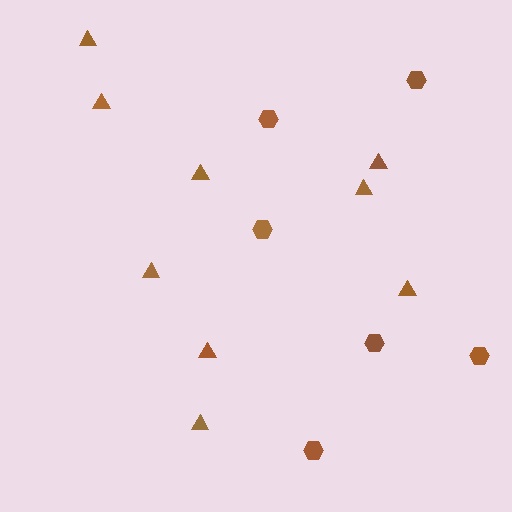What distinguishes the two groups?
There are 2 groups: one group of hexagons (6) and one group of triangles (9).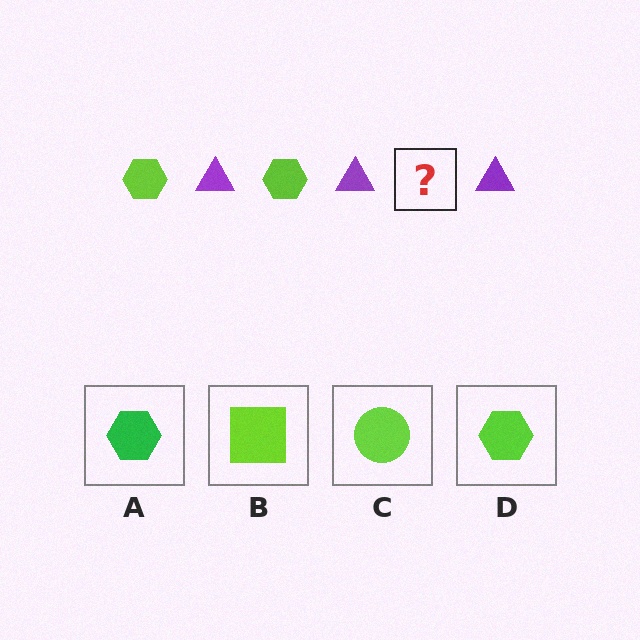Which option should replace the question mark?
Option D.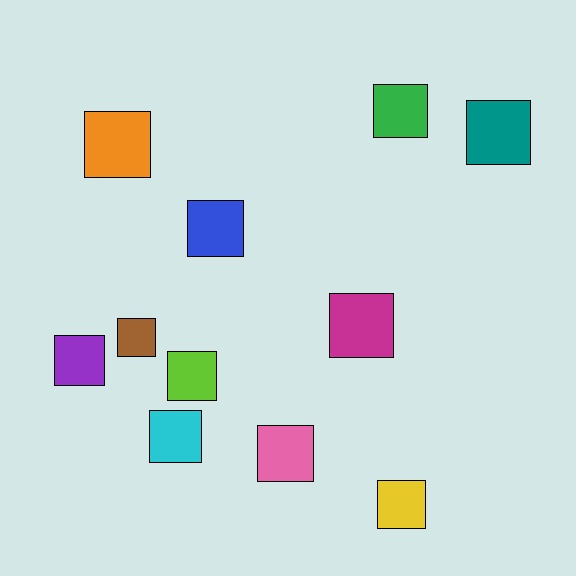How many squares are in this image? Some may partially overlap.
There are 11 squares.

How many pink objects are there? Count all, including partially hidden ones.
There is 1 pink object.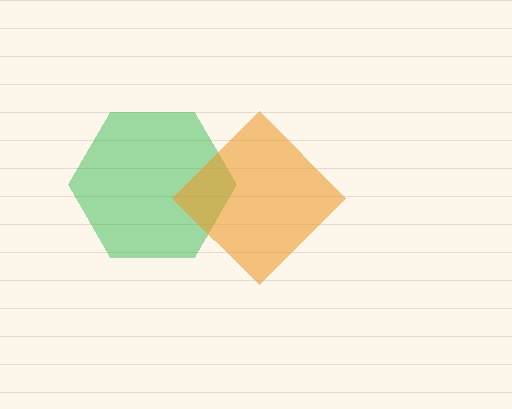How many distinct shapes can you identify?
There are 2 distinct shapes: a green hexagon, an orange diamond.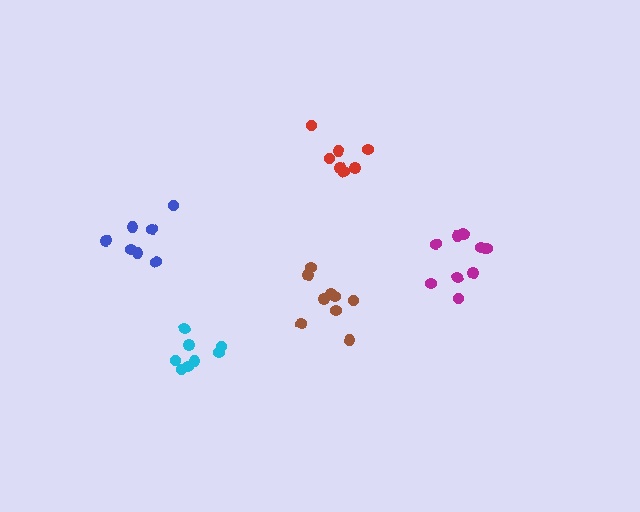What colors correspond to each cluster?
The clusters are colored: blue, magenta, red, cyan, brown.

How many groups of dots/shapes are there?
There are 5 groups.